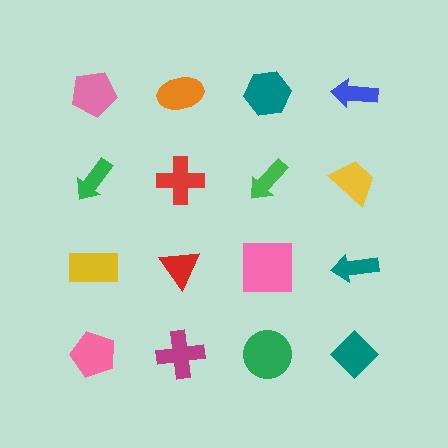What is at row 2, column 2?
A red cross.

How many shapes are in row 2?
4 shapes.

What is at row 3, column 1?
A yellow rectangle.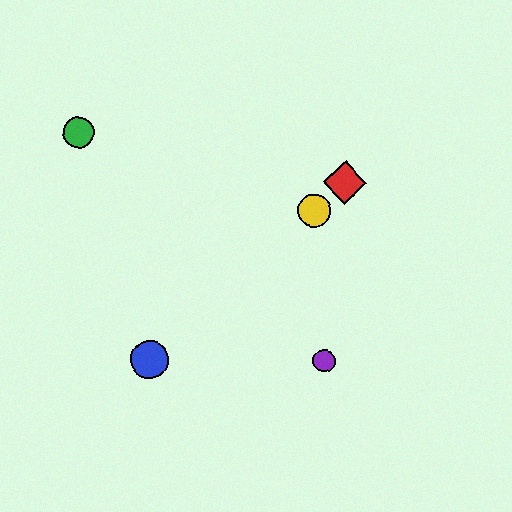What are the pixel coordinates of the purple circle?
The purple circle is at (324, 361).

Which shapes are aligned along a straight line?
The red diamond, the blue circle, the yellow circle are aligned along a straight line.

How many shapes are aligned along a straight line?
3 shapes (the red diamond, the blue circle, the yellow circle) are aligned along a straight line.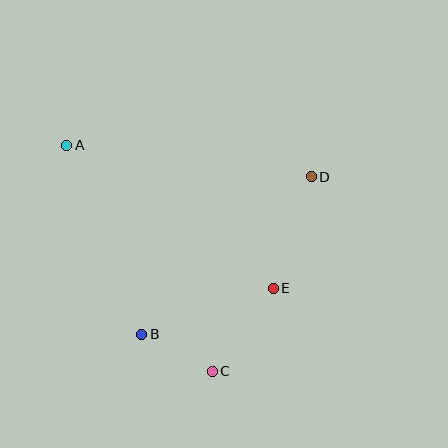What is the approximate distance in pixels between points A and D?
The distance between A and D is approximately 246 pixels.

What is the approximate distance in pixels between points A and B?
The distance between A and B is approximately 203 pixels.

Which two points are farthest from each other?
Points A and C are farthest from each other.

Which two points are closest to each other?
Points B and C are closest to each other.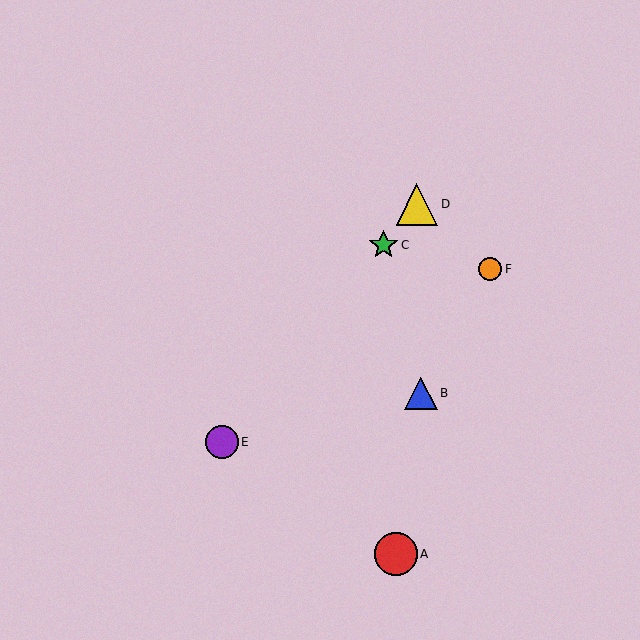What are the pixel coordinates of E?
Object E is at (222, 442).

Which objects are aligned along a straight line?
Objects C, D, E are aligned along a straight line.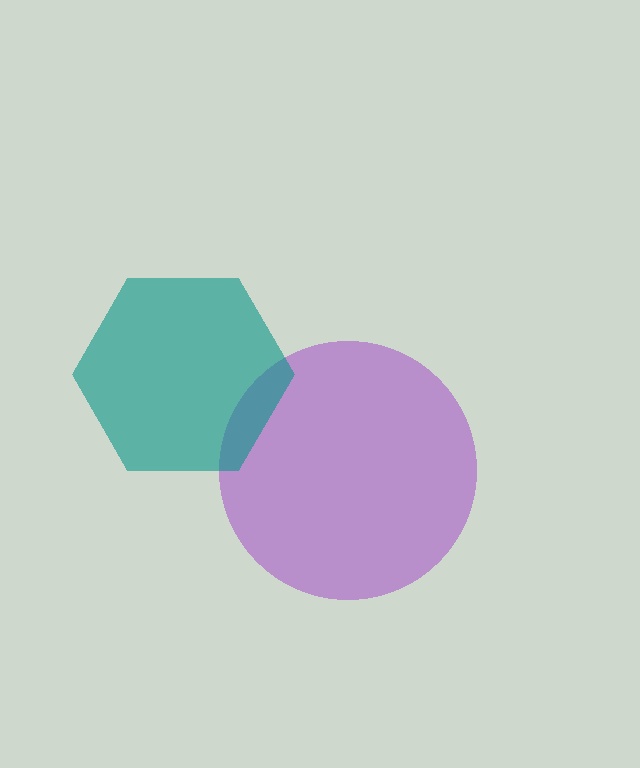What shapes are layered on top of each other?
The layered shapes are: a purple circle, a teal hexagon.